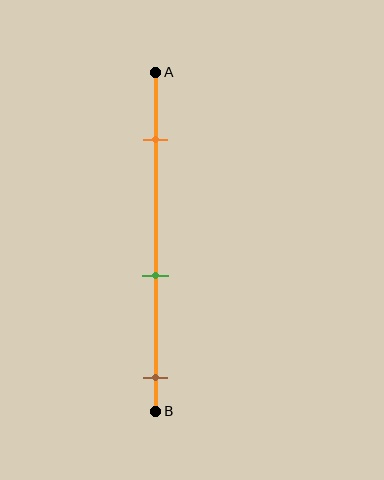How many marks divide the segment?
There are 3 marks dividing the segment.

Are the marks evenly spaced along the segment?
Yes, the marks are approximately evenly spaced.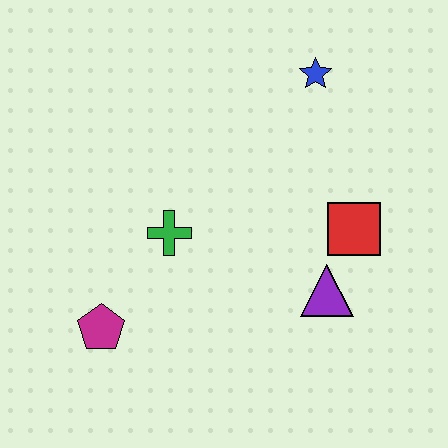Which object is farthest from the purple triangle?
The magenta pentagon is farthest from the purple triangle.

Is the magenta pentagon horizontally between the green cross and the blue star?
No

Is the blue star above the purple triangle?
Yes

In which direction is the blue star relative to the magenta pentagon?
The blue star is above the magenta pentagon.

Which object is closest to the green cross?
The magenta pentagon is closest to the green cross.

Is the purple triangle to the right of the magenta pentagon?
Yes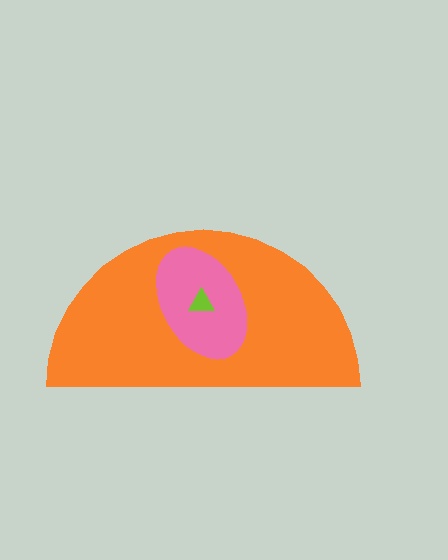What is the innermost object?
The lime triangle.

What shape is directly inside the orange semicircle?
The pink ellipse.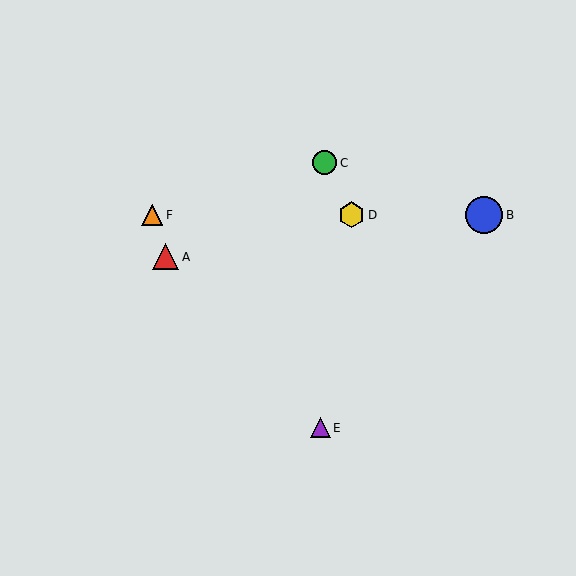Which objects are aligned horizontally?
Objects B, D, F are aligned horizontally.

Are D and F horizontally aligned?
Yes, both are at y≈215.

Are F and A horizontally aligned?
No, F is at y≈215 and A is at y≈257.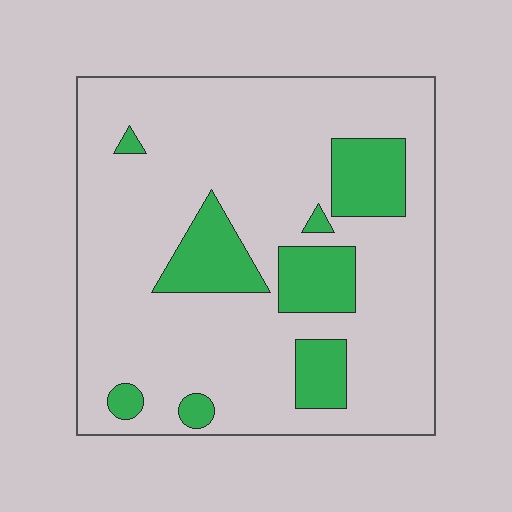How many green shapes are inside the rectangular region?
8.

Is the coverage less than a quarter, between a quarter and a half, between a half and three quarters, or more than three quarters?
Less than a quarter.